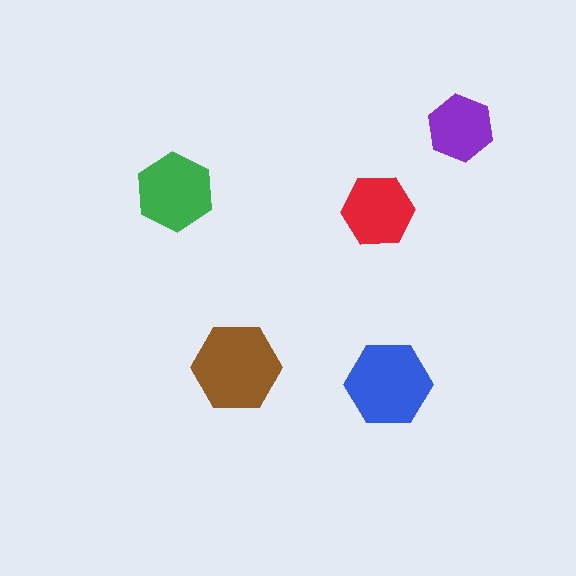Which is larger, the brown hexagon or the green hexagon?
The brown one.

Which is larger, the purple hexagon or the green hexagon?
The green one.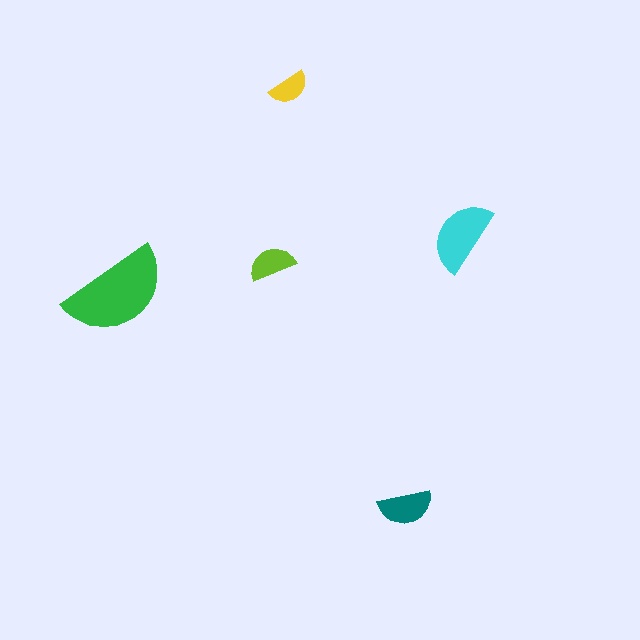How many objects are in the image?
There are 5 objects in the image.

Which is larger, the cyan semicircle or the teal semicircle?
The cyan one.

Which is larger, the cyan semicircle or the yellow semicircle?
The cyan one.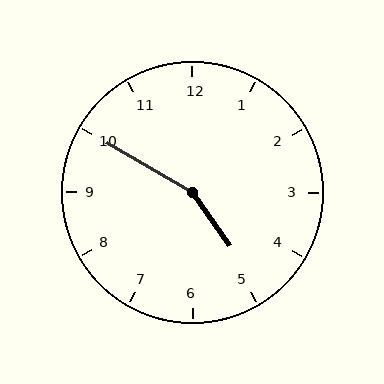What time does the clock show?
4:50.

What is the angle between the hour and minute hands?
Approximately 155 degrees.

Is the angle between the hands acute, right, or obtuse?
It is obtuse.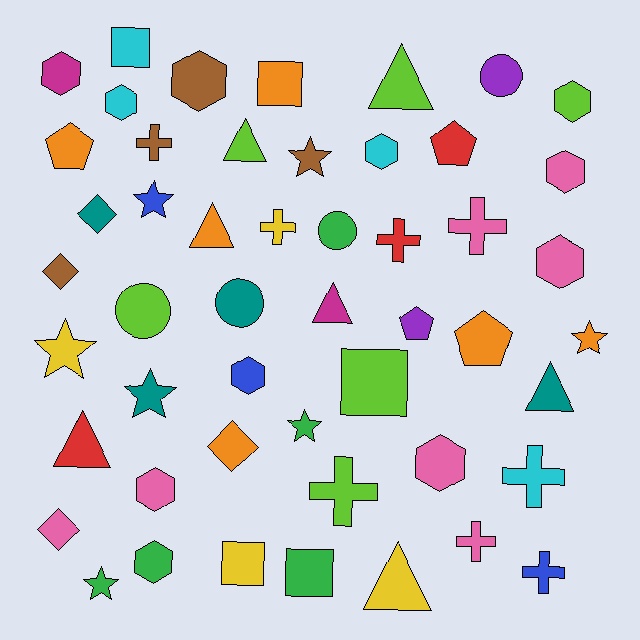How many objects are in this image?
There are 50 objects.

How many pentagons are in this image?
There are 4 pentagons.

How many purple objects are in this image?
There are 2 purple objects.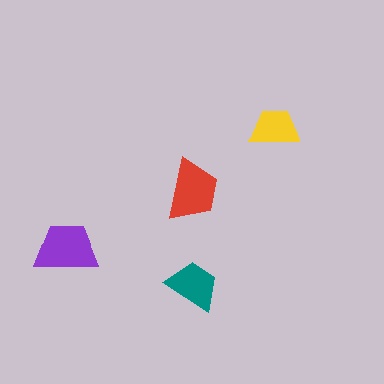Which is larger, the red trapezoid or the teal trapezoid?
The red one.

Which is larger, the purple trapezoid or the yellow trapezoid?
The purple one.